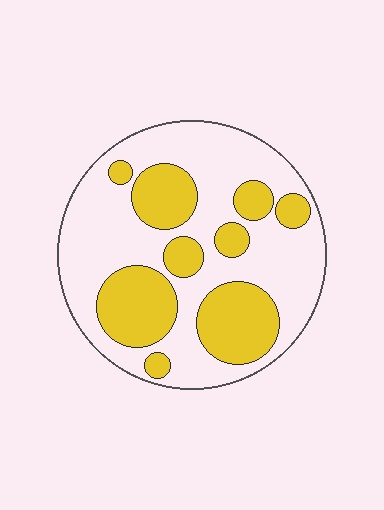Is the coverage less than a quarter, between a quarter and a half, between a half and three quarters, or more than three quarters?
Between a quarter and a half.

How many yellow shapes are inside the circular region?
9.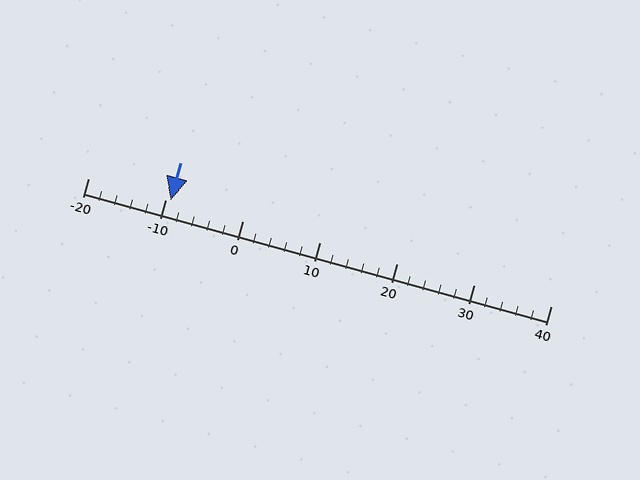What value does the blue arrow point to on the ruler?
The blue arrow points to approximately -9.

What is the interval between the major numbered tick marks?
The major tick marks are spaced 10 units apart.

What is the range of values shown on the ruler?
The ruler shows values from -20 to 40.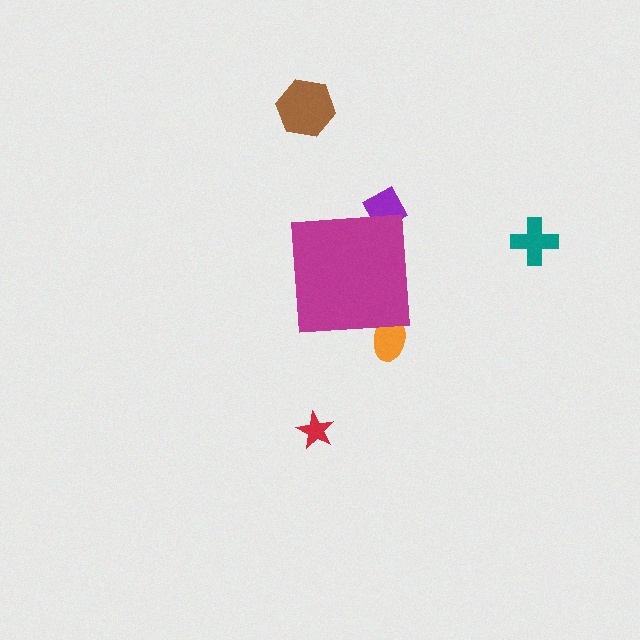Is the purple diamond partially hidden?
Yes, the purple diamond is partially hidden behind the magenta square.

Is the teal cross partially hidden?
No, the teal cross is fully visible.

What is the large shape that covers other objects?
A magenta square.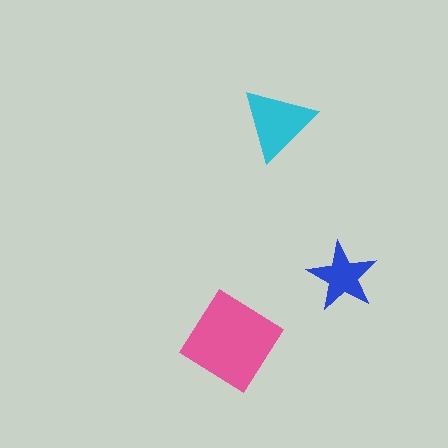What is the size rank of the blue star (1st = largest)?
3rd.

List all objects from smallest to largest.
The blue star, the cyan triangle, the pink diamond.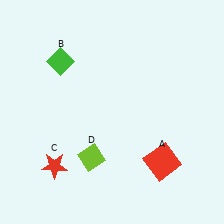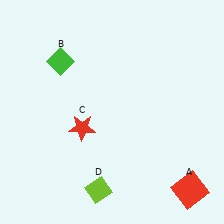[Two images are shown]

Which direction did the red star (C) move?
The red star (C) moved up.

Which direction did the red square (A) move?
The red square (A) moved down.